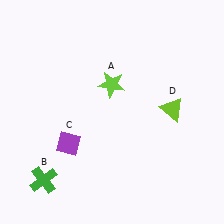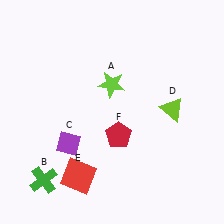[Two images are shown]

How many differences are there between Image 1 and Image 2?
There are 2 differences between the two images.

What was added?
A red square (E), a red pentagon (F) were added in Image 2.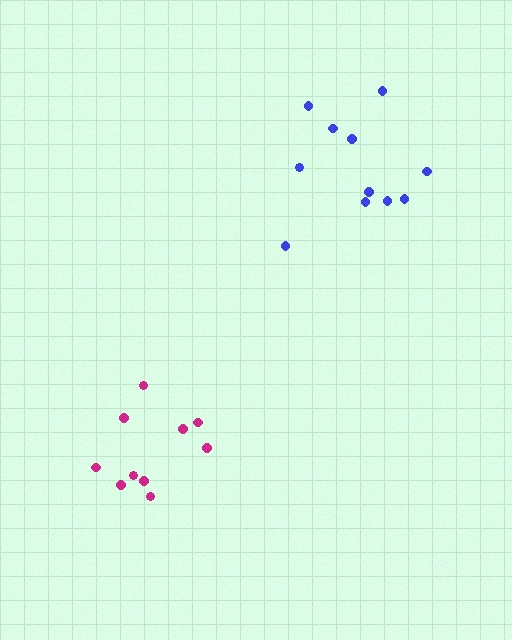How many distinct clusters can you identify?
There are 2 distinct clusters.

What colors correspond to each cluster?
The clusters are colored: blue, magenta.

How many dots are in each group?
Group 1: 11 dots, Group 2: 10 dots (21 total).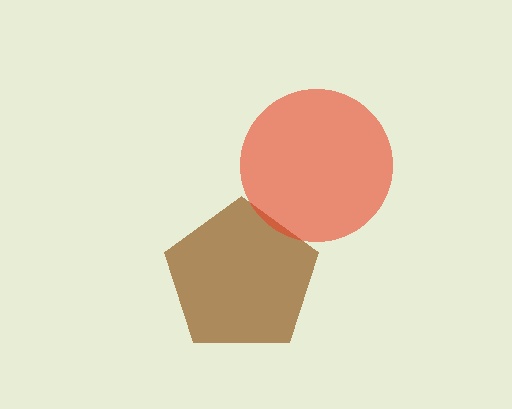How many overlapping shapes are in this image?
There are 2 overlapping shapes in the image.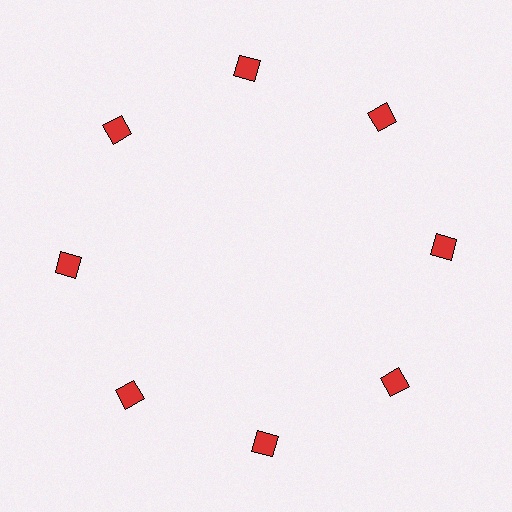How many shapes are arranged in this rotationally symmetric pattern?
There are 8 shapes, arranged in 8 groups of 1.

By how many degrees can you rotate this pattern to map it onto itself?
The pattern maps onto itself every 45 degrees of rotation.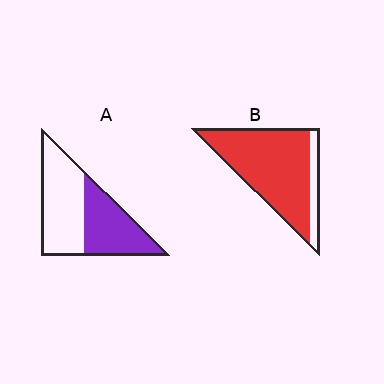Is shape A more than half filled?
No.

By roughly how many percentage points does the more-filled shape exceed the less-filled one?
By roughly 40 percentage points (B over A).